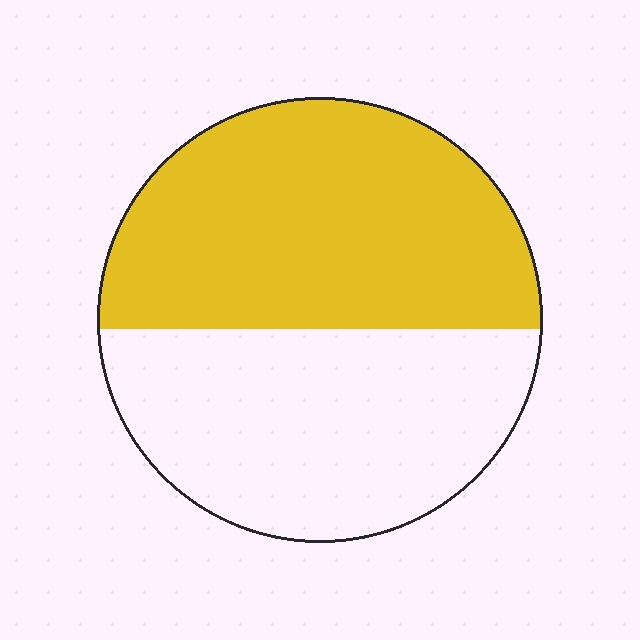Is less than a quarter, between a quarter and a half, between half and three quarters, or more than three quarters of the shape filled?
Between half and three quarters.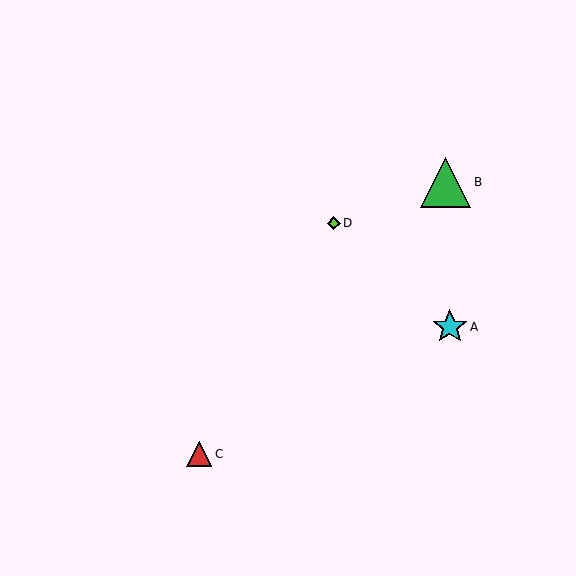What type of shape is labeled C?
Shape C is a red triangle.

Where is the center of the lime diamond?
The center of the lime diamond is at (334, 223).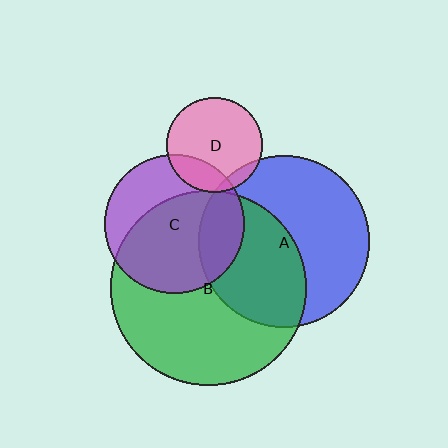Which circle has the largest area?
Circle B (green).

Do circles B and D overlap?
Yes.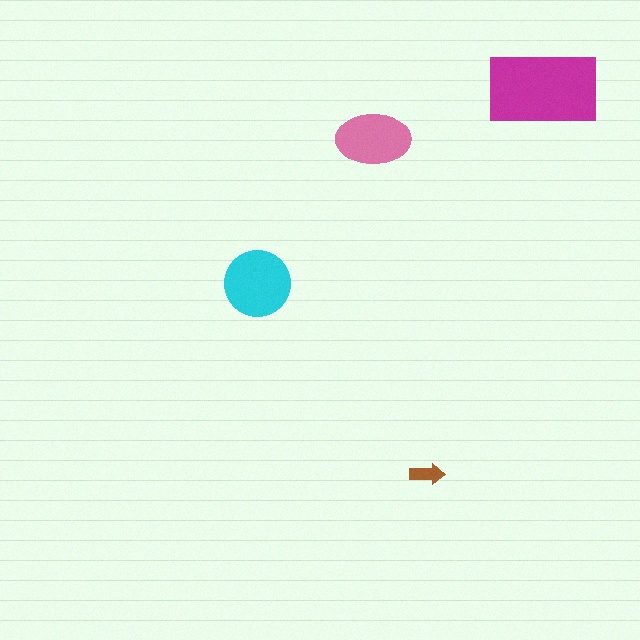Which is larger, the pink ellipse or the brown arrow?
The pink ellipse.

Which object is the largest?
The magenta rectangle.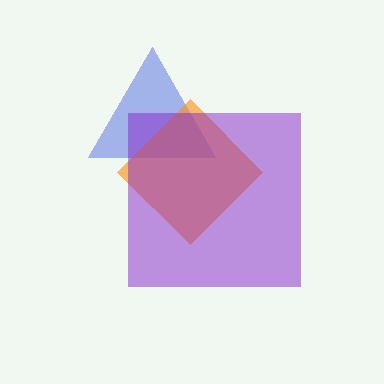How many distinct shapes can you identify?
There are 3 distinct shapes: a blue triangle, an orange diamond, a purple square.